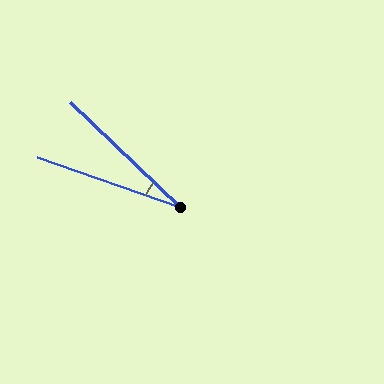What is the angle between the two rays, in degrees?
Approximately 25 degrees.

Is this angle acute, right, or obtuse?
It is acute.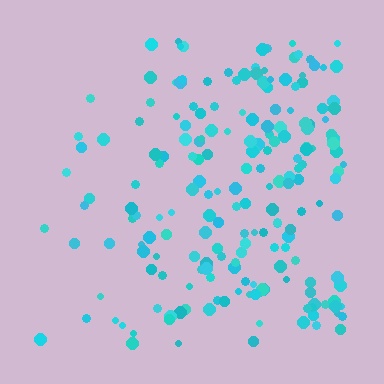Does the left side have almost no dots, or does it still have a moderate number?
Still a moderate number, just noticeably fewer than the right.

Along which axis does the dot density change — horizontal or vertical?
Horizontal.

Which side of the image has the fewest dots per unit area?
The left.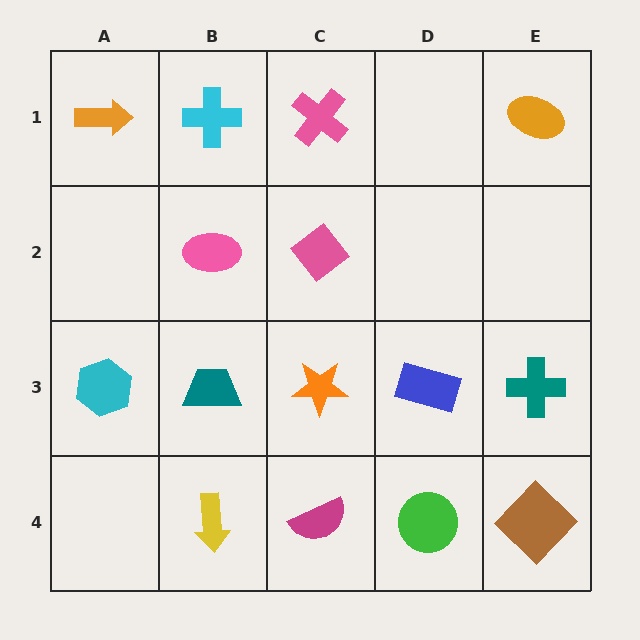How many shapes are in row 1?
4 shapes.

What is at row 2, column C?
A pink diamond.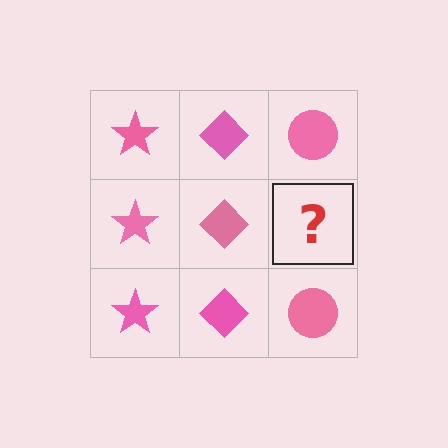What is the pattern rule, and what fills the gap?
The rule is that each column has a consistent shape. The gap should be filled with a pink circle.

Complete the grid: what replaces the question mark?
The question mark should be replaced with a pink circle.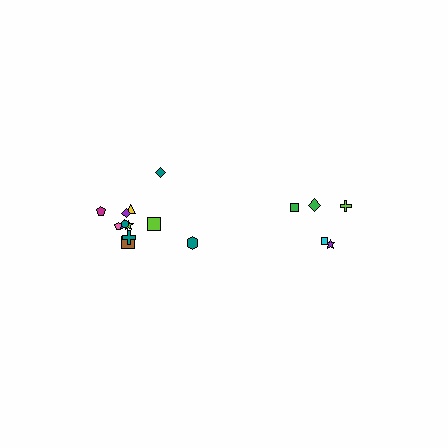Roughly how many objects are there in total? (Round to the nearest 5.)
Roughly 15 objects in total.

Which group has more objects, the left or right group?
The left group.